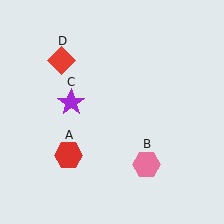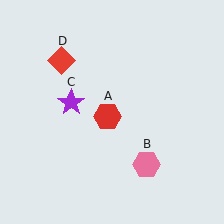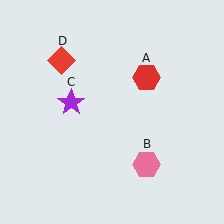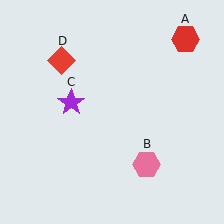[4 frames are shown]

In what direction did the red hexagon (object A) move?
The red hexagon (object A) moved up and to the right.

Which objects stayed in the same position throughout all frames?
Pink hexagon (object B) and purple star (object C) and red diamond (object D) remained stationary.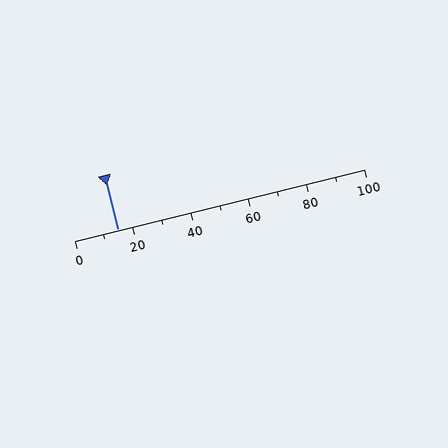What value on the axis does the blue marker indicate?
The marker indicates approximately 15.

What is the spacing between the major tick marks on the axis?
The major ticks are spaced 20 apart.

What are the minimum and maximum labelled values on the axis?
The axis runs from 0 to 100.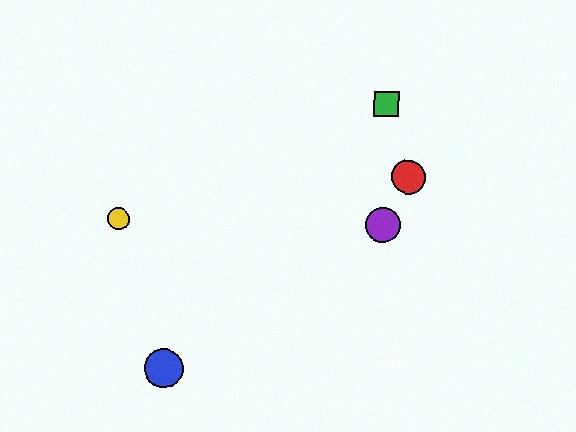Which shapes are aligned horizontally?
The yellow circle, the purple circle are aligned horizontally.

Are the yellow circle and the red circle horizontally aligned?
No, the yellow circle is at y≈219 and the red circle is at y≈177.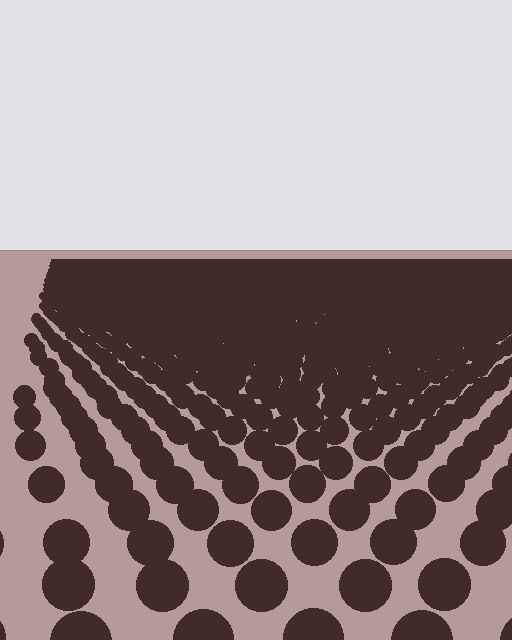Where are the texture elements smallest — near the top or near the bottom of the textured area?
Near the top.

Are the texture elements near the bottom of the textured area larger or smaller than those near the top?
Larger. Near the bottom, elements are closer to the viewer and appear at a bigger on-screen size.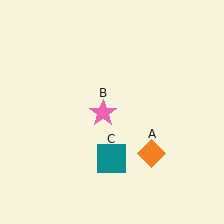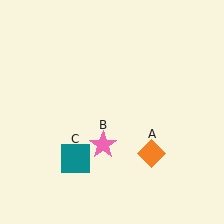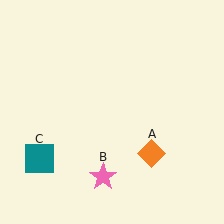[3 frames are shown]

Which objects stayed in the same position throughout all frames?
Orange diamond (object A) remained stationary.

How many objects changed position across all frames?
2 objects changed position: pink star (object B), teal square (object C).